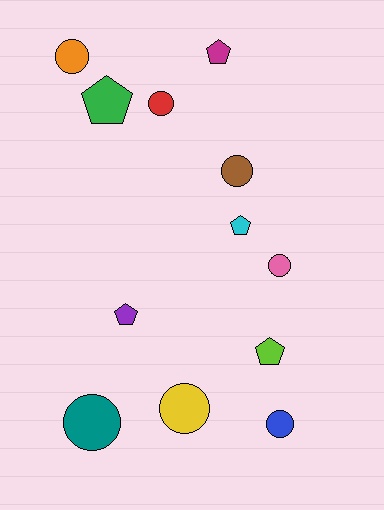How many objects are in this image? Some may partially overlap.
There are 12 objects.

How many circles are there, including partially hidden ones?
There are 7 circles.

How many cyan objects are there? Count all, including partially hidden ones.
There is 1 cyan object.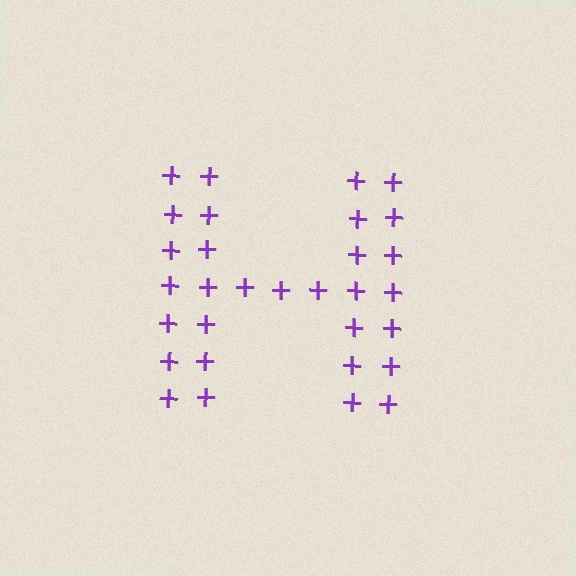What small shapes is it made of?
It is made of small plus signs.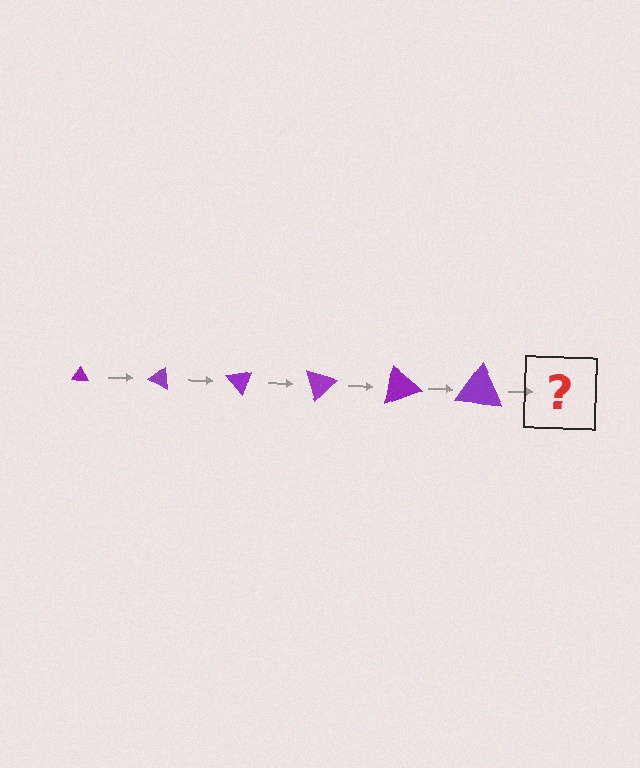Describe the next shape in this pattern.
It should be a triangle, larger than the previous one and rotated 150 degrees from the start.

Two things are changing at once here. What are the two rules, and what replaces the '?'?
The two rules are that the triangle grows larger each step and it rotates 25 degrees each step. The '?' should be a triangle, larger than the previous one and rotated 150 degrees from the start.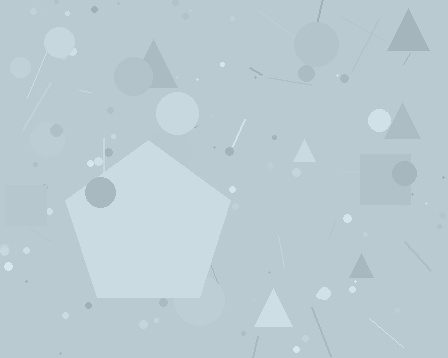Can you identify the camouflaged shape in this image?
The camouflaged shape is a pentagon.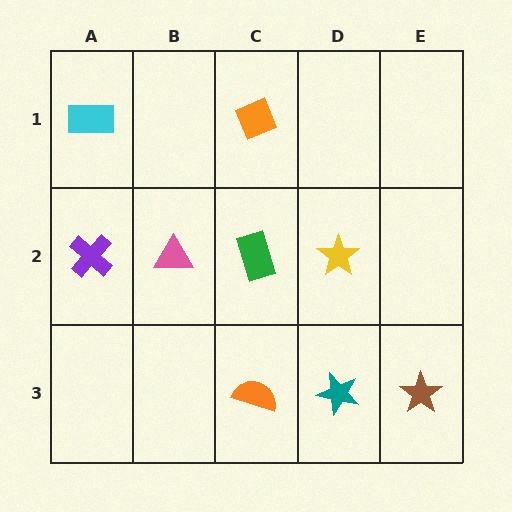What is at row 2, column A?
A purple cross.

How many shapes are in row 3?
3 shapes.